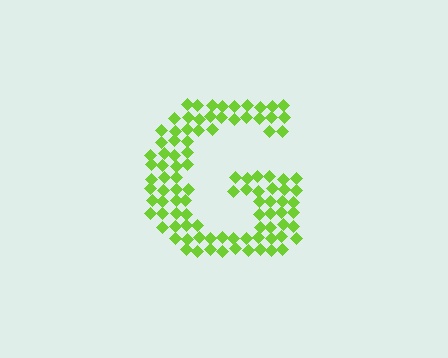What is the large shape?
The large shape is the letter G.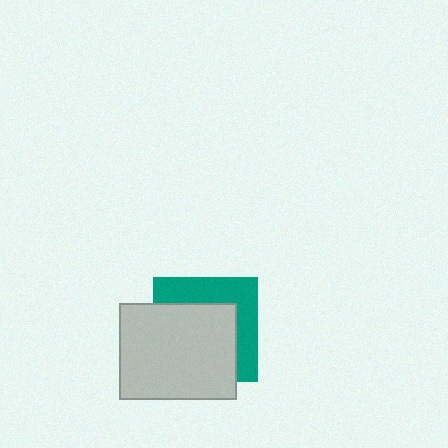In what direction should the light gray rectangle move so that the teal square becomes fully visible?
The light gray rectangle should move toward the lower-left. That is the shortest direction to clear the overlap and leave the teal square fully visible.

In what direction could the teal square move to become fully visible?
The teal square could move toward the upper-right. That would shift it out from behind the light gray rectangle entirely.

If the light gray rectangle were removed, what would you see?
You would see the complete teal square.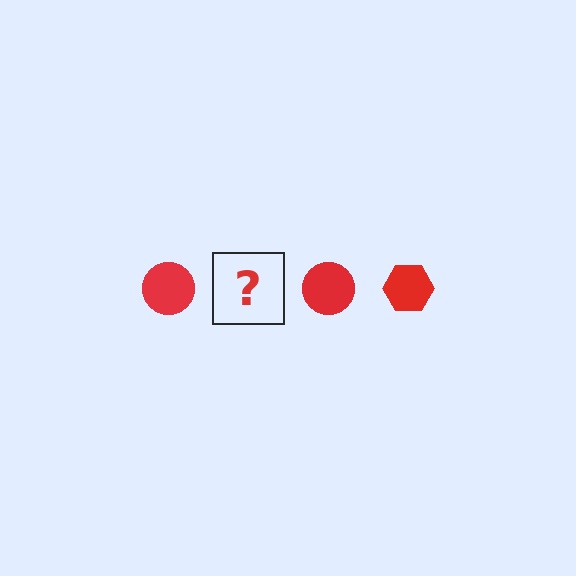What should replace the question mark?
The question mark should be replaced with a red hexagon.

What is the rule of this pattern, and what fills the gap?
The rule is that the pattern cycles through circle, hexagon shapes in red. The gap should be filled with a red hexagon.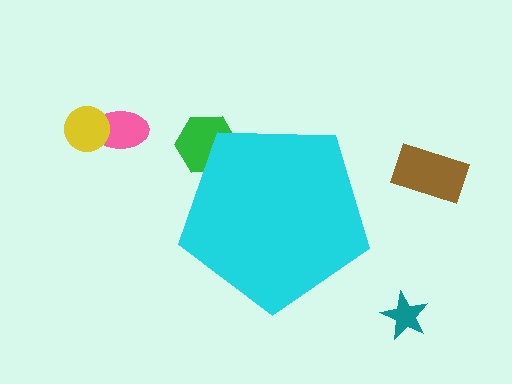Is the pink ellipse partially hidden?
No, the pink ellipse is fully visible.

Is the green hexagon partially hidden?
Yes, the green hexagon is partially hidden behind the cyan pentagon.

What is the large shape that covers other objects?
A cyan pentagon.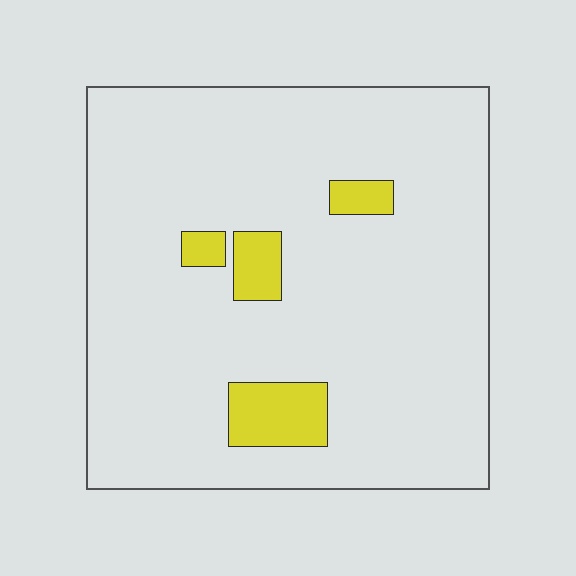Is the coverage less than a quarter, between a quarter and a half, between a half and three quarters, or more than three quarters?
Less than a quarter.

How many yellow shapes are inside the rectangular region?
4.